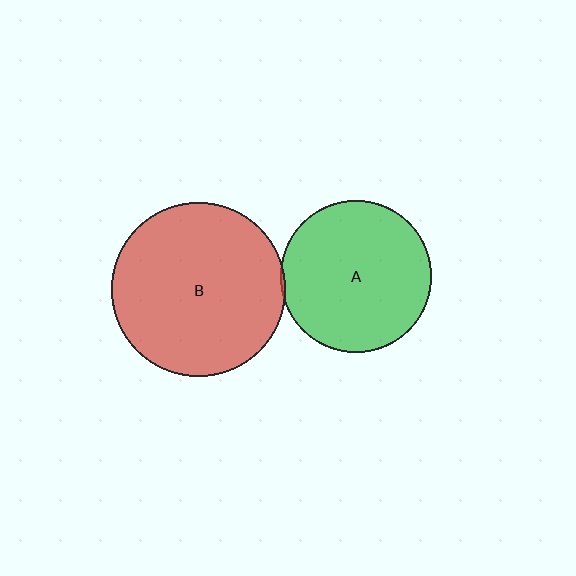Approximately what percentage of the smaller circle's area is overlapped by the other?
Approximately 5%.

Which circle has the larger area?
Circle B (red).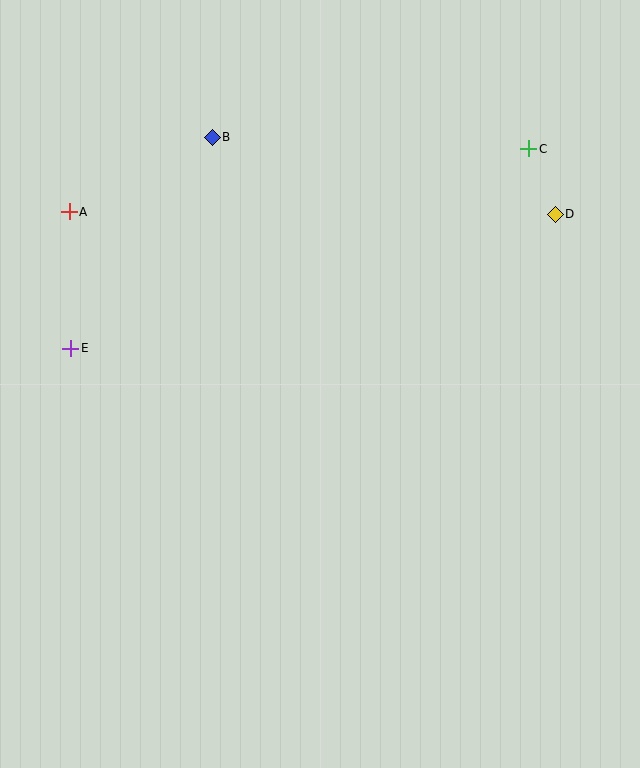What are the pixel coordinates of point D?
Point D is at (555, 214).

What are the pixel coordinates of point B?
Point B is at (212, 137).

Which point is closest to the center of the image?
Point E at (71, 348) is closest to the center.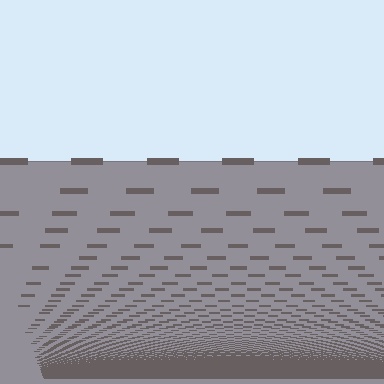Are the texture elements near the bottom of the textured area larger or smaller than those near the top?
Smaller. The gradient is inverted — elements near the bottom are smaller and denser.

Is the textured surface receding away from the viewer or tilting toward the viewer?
The surface appears to tilt toward the viewer. Texture elements get larger and sparser toward the top.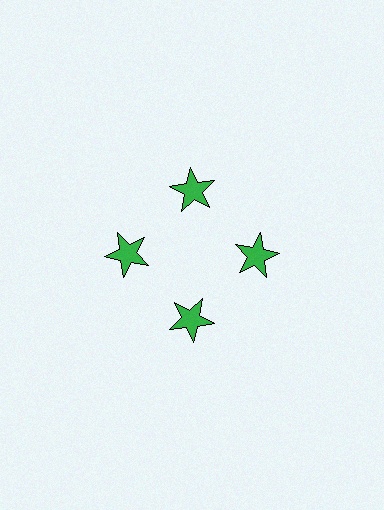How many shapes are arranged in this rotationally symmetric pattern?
There are 4 shapes, arranged in 4 groups of 1.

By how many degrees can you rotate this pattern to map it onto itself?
The pattern maps onto itself every 90 degrees of rotation.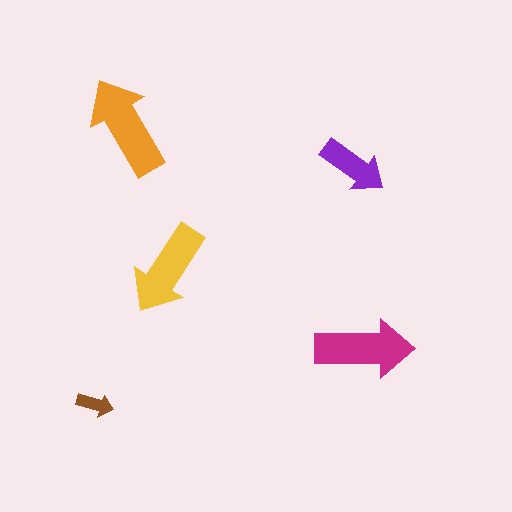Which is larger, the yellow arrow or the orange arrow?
The orange one.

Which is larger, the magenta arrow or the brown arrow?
The magenta one.